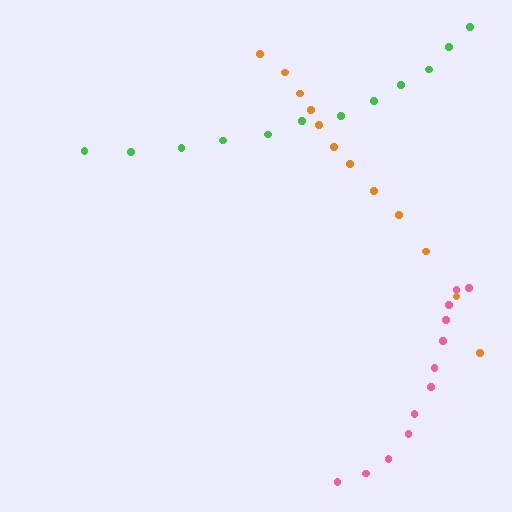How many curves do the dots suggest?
There are 3 distinct paths.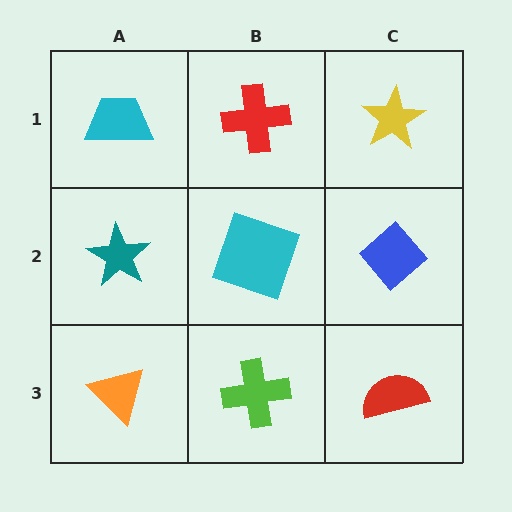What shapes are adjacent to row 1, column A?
A teal star (row 2, column A), a red cross (row 1, column B).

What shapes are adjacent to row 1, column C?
A blue diamond (row 2, column C), a red cross (row 1, column B).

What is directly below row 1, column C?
A blue diamond.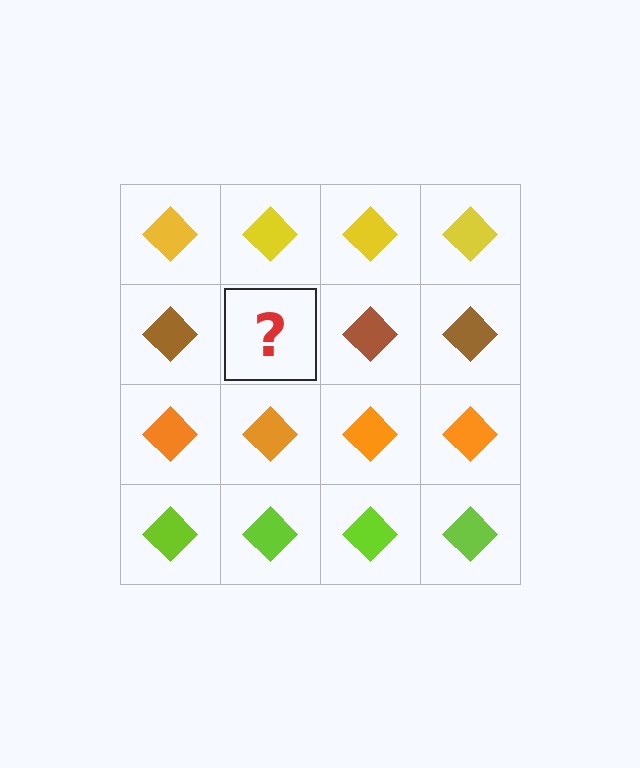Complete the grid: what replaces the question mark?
The question mark should be replaced with a brown diamond.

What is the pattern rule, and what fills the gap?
The rule is that each row has a consistent color. The gap should be filled with a brown diamond.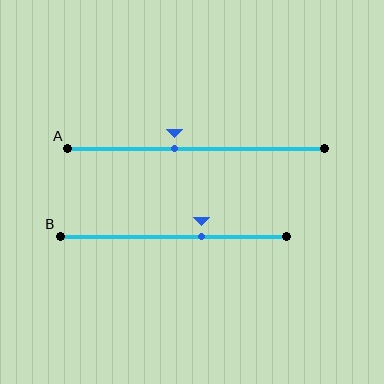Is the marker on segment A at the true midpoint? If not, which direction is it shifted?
No, the marker on segment A is shifted to the left by about 8% of the segment length.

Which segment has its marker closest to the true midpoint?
Segment A has its marker closest to the true midpoint.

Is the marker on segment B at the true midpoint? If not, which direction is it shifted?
No, the marker on segment B is shifted to the right by about 12% of the segment length.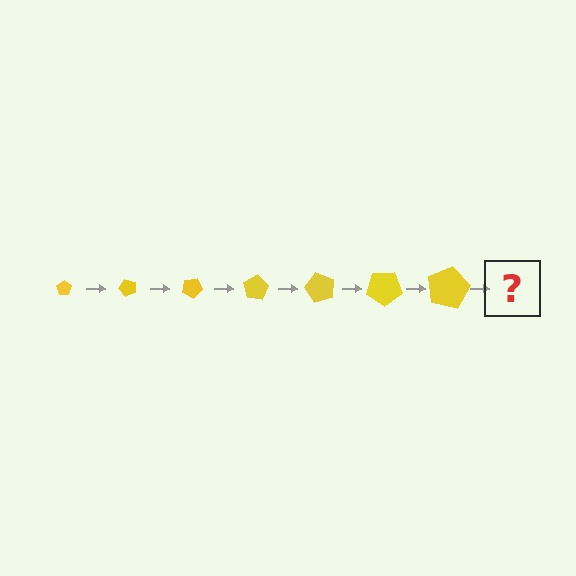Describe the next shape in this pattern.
It should be a pentagon, larger than the previous one and rotated 350 degrees from the start.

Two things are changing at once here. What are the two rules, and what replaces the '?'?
The two rules are that the pentagon grows larger each step and it rotates 50 degrees each step. The '?' should be a pentagon, larger than the previous one and rotated 350 degrees from the start.